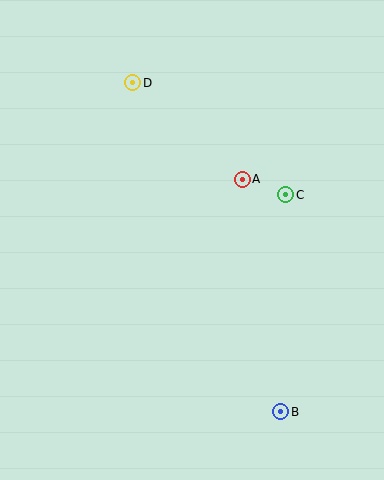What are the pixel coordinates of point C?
Point C is at (286, 195).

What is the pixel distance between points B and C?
The distance between B and C is 217 pixels.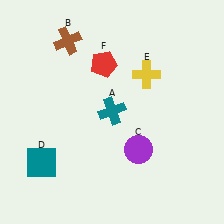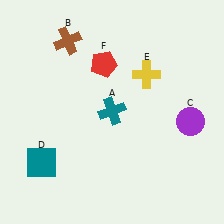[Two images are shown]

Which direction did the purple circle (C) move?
The purple circle (C) moved right.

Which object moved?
The purple circle (C) moved right.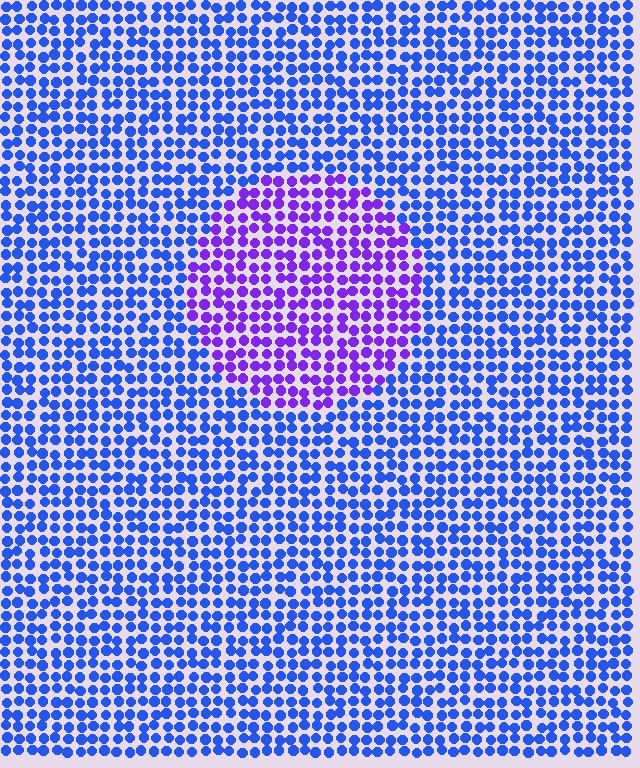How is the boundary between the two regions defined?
The boundary is defined purely by a slight shift in hue (about 42 degrees). Spacing, size, and orientation are identical on both sides.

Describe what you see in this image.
The image is filled with small blue elements in a uniform arrangement. A circle-shaped region is visible where the elements are tinted to a slightly different hue, forming a subtle color boundary.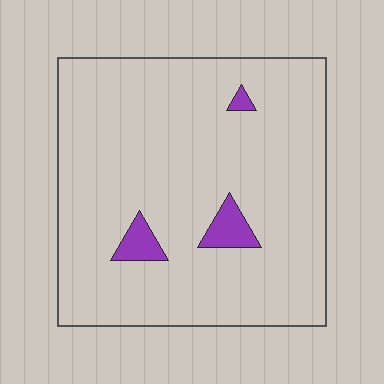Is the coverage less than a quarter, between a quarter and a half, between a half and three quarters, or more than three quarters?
Less than a quarter.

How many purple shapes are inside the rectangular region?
3.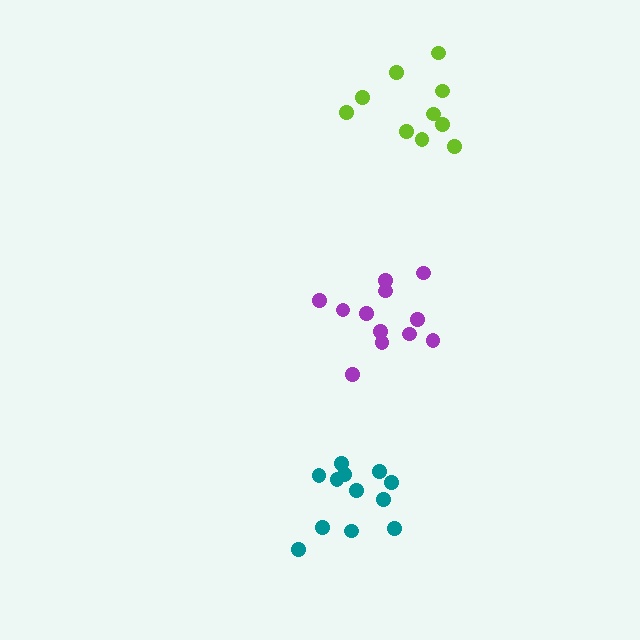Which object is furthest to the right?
The lime cluster is rightmost.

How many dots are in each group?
Group 1: 10 dots, Group 2: 12 dots, Group 3: 12 dots (34 total).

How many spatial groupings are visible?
There are 3 spatial groupings.